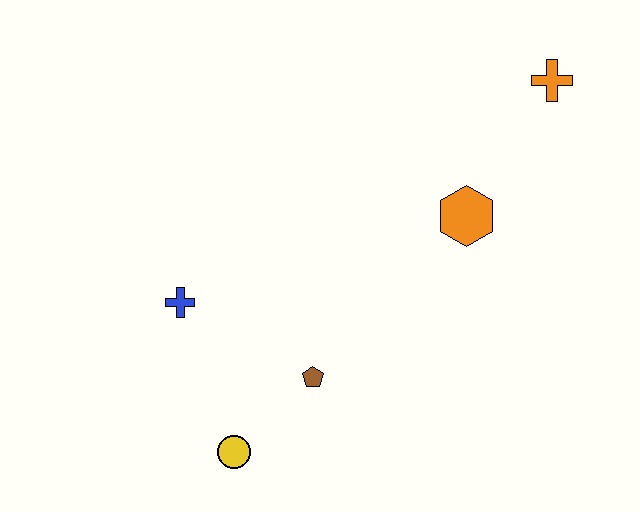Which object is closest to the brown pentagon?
The yellow circle is closest to the brown pentagon.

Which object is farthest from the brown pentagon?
The orange cross is farthest from the brown pentagon.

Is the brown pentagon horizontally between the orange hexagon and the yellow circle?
Yes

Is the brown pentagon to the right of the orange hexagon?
No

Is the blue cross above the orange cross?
No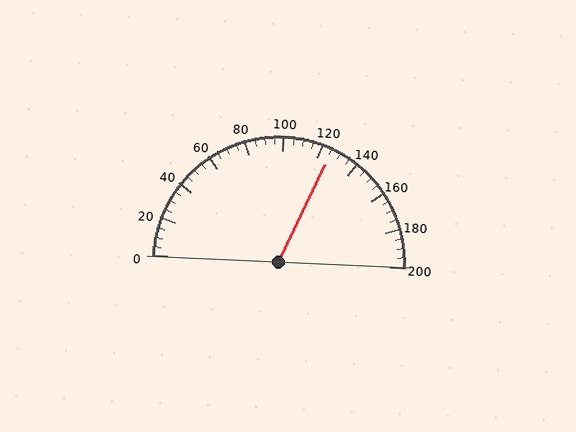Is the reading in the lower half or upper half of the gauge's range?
The reading is in the upper half of the range (0 to 200).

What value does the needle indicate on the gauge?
The needle indicates approximately 125.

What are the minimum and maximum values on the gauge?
The gauge ranges from 0 to 200.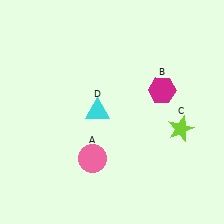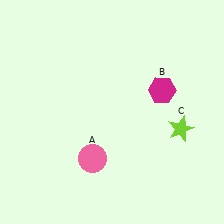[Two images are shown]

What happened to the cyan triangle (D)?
The cyan triangle (D) was removed in Image 2. It was in the top-left area of Image 1.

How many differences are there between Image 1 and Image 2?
There is 1 difference between the two images.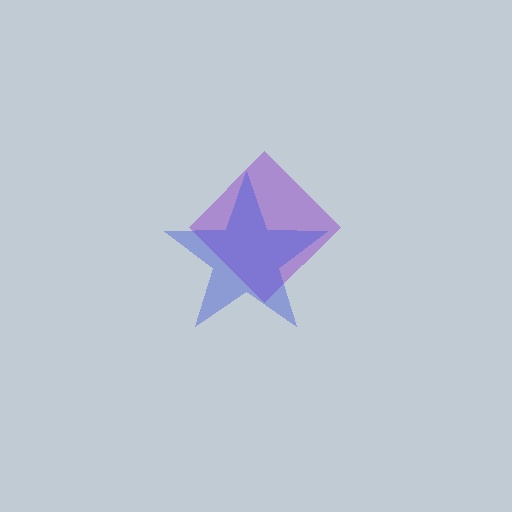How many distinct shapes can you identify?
There are 2 distinct shapes: a purple diamond, a blue star.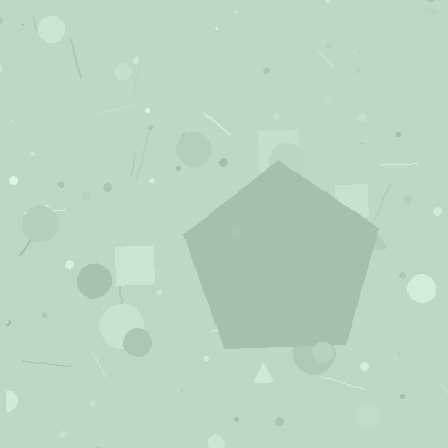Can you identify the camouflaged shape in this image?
The camouflaged shape is a pentagon.